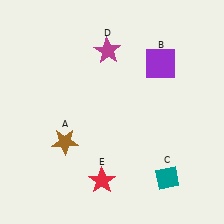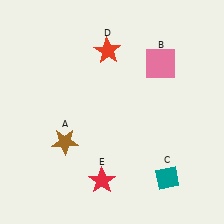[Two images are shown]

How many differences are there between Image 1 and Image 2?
There are 2 differences between the two images.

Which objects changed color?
B changed from purple to pink. D changed from magenta to red.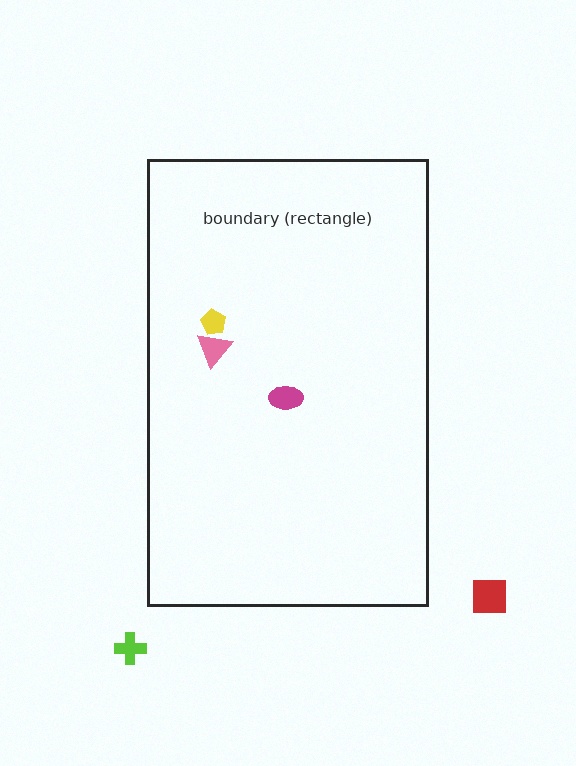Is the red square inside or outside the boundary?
Outside.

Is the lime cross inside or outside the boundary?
Outside.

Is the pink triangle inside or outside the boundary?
Inside.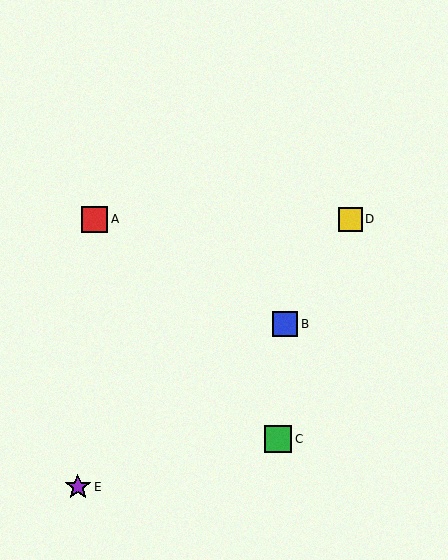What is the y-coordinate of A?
Object A is at y≈220.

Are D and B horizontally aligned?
No, D is at y≈220 and B is at y≈324.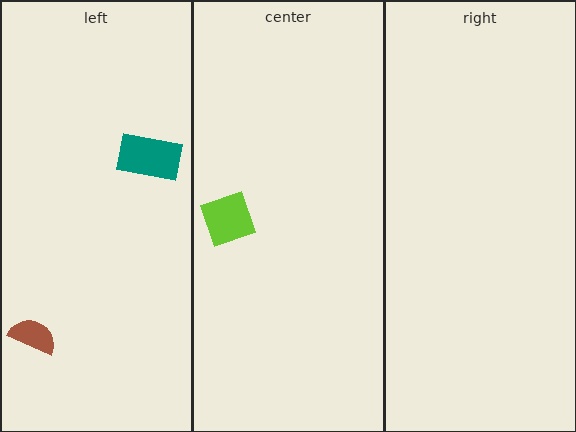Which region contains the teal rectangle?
The left region.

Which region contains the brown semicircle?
The left region.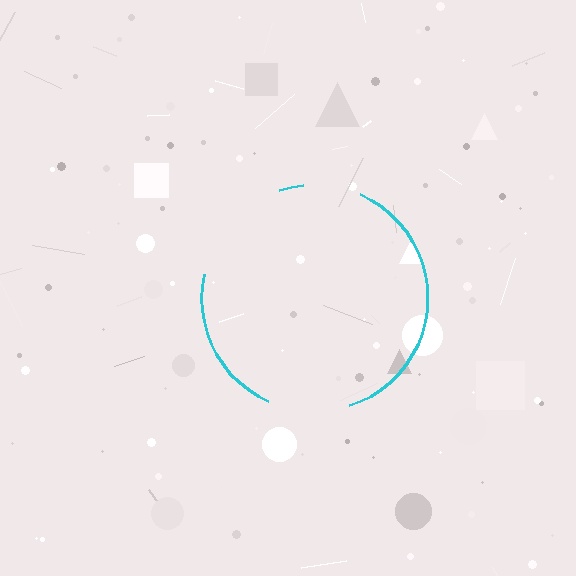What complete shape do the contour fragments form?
The contour fragments form a circle.